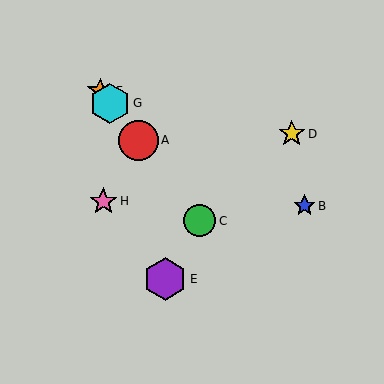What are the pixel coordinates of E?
Object E is at (165, 279).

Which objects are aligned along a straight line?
Objects A, C, F, G are aligned along a straight line.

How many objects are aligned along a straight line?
4 objects (A, C, F, G) are aligned along a straight line.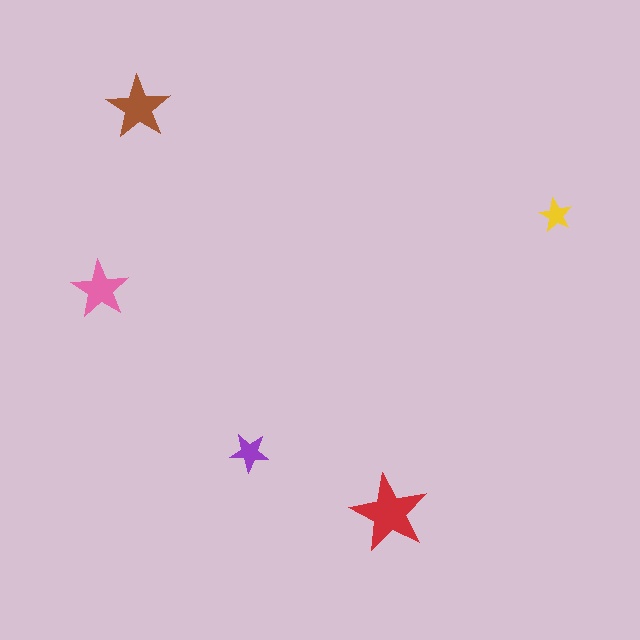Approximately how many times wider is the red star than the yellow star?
About 2.5 times wider.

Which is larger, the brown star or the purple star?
The brown one.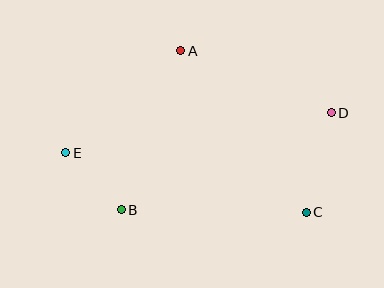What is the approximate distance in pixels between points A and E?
The distance between A and E is approximately 154 pixels.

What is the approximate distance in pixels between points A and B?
The distance between A and B is approximately 170 pixels.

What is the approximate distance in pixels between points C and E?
The distance between C and E is approximately 248 pixels.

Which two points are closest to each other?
Points B and E are closest to each other.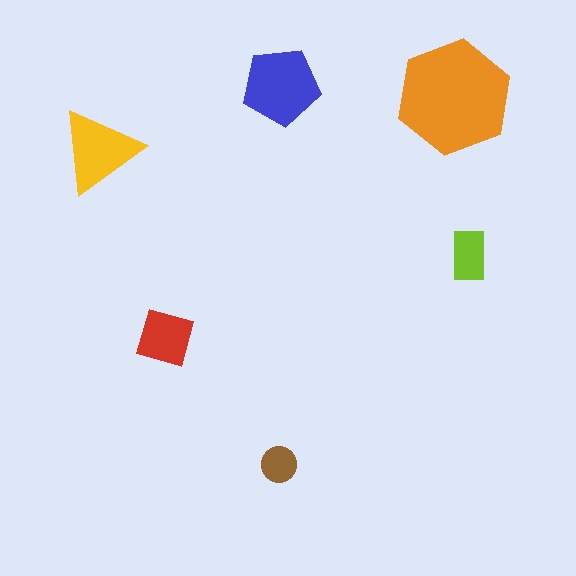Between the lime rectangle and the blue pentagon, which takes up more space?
The blue pentagon.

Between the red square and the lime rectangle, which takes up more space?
The red square.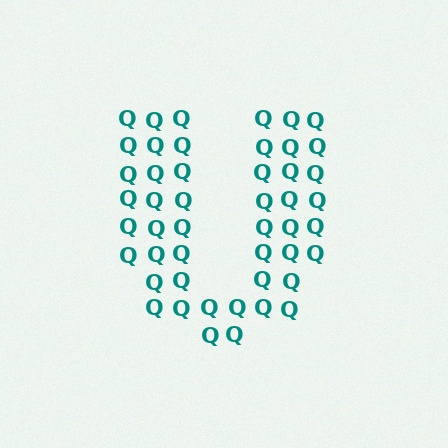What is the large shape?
The large shape is the letter U.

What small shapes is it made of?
It is made of small letter Q's.